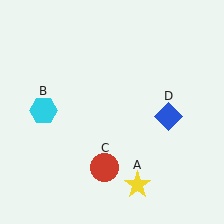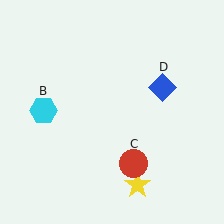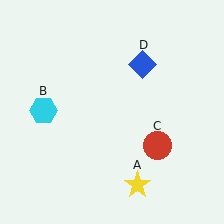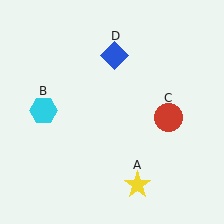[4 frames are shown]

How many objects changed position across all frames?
2 objects changed position: red circle (object C), blue diamond (object D).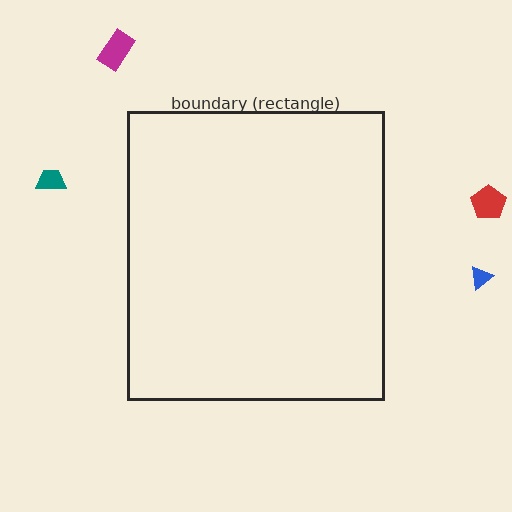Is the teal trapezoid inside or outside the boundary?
Outside.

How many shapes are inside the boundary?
0 inside, 4 outside.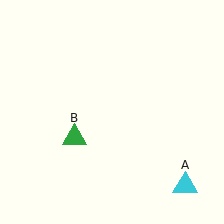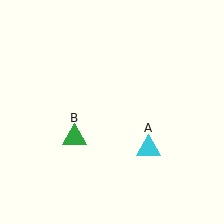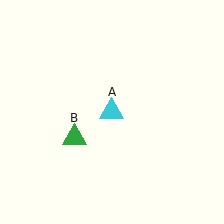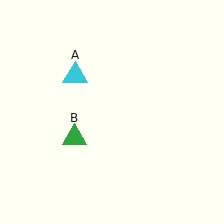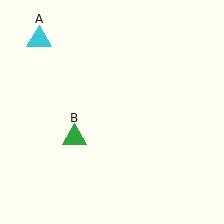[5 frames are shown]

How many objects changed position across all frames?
1 object changed position: cyan triangle (object A).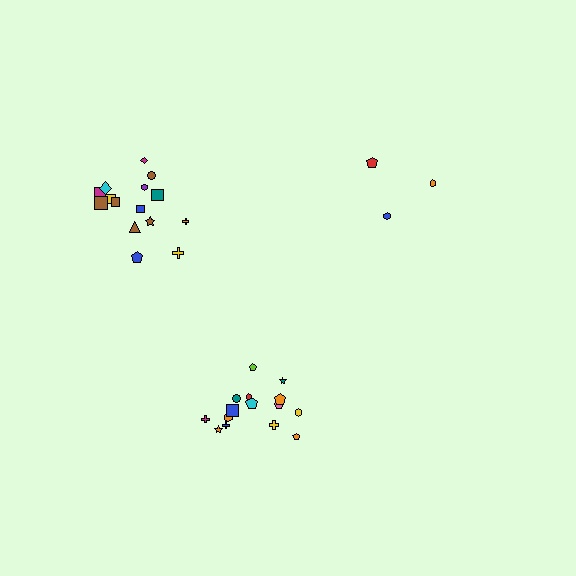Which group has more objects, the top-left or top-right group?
The top-left group.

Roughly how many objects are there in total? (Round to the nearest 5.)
Roughly 35 objects in total.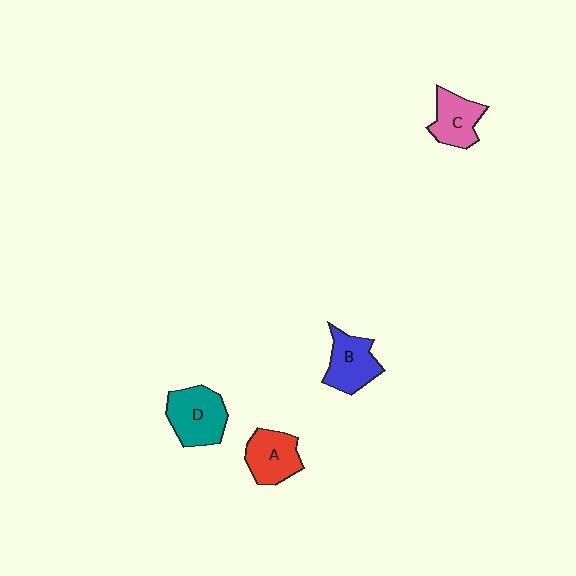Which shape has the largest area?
Shape D (teal).